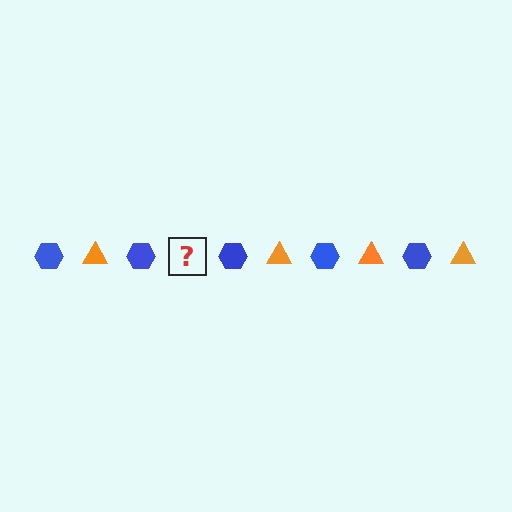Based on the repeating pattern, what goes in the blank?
The blank should be an orange triangle.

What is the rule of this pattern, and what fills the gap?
The rule is that the pattern alternates between blue hexagon and orange triangle. The gap should be filled with an orange triangle.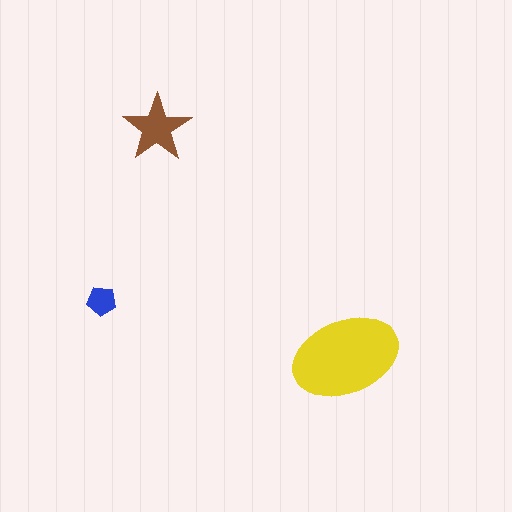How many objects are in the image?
There are 3 objects in the image.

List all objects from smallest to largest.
The blue pentagon, the brown star, the yellow ellipse.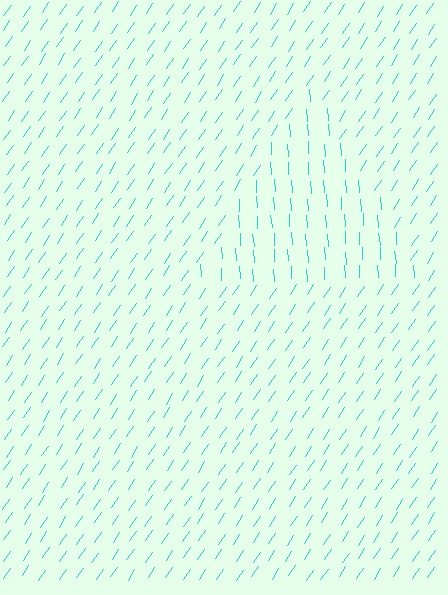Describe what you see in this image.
The image is filled with small cyan line segments. A triangle region in the image has lines oriented differently from the surrounding lines, creating a visible texture boundary.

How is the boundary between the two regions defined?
The boundary is defined purely by a change in line orientation (approximately 37 degrees difference). All lines are the same color and thickness.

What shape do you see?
I see a triangle.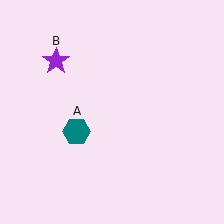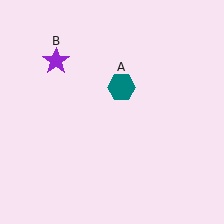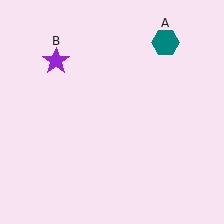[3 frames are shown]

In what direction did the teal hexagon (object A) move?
The teal hexagon (object A) moved up and to the right.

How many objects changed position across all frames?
1 object changed position: teal hexagon (object A).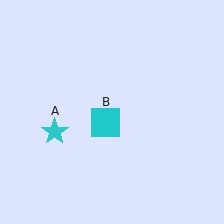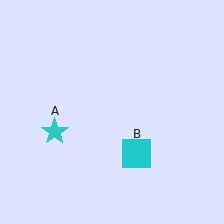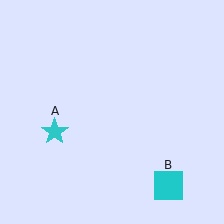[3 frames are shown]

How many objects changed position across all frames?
1 object changed position: cyan square (object B).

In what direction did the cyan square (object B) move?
The cyan square (object B) moved down and to the right.